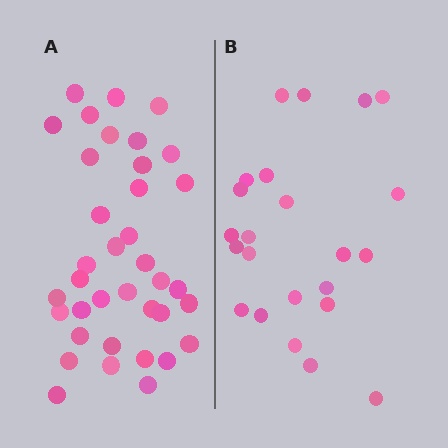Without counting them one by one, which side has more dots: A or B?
Region A (the left region) has more dots.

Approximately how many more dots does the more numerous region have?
Region A has approximately 15 more dots than region B.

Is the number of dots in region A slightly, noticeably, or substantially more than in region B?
Region A has substantially more. The ratio is roughly 1.6 to 1.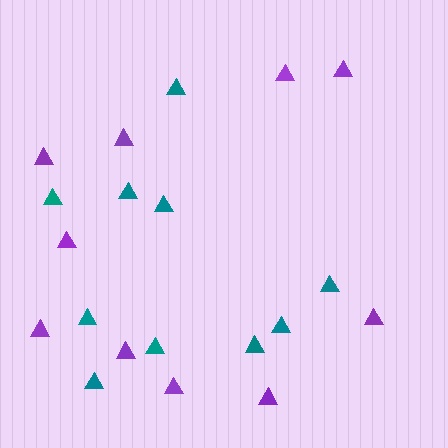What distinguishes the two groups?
There are 2 groups: one group of teal triangles (10) and one group of purple triangles (10).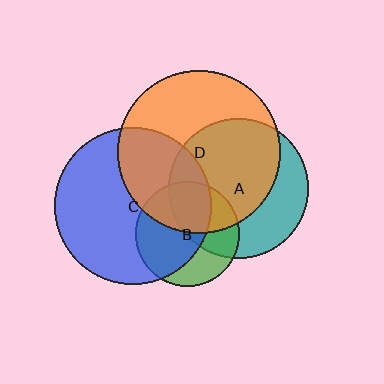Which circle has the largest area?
Circle D (orange).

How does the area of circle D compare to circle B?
Approximately 2.4 times.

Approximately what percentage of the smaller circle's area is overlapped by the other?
Approximately 65%.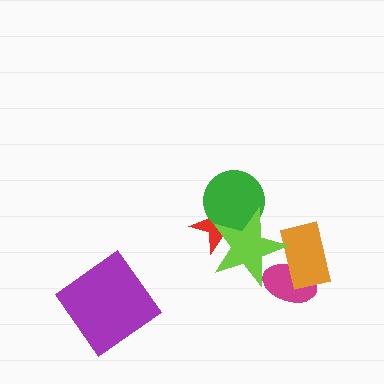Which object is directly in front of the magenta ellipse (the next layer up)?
The orange rectangle is directly in front of the magenta ellipse.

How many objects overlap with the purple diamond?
0 objects overlap with the purple diamond.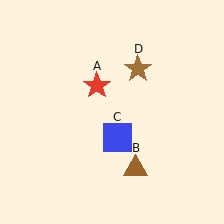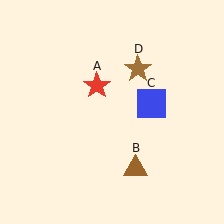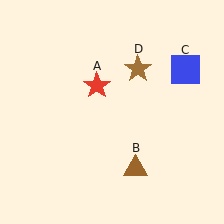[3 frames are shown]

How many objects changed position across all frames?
1 object changed position: blue square (object C).